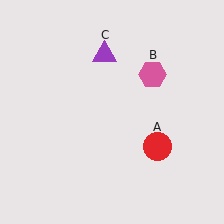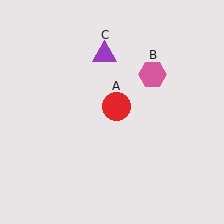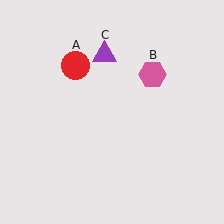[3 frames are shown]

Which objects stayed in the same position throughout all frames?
Pink hexagon (object B) and purple triangle (object C) remained stationary.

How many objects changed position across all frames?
1 object changed position: red circle (object A).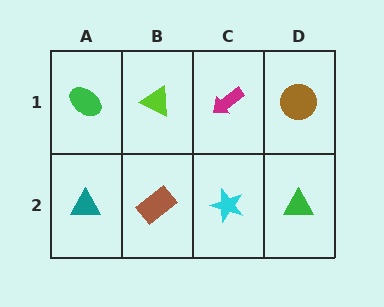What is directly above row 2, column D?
A brown circle.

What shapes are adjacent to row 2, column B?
A lime triangle (row 1, column B), a teal triangle (row 2, column A), a cyan star (row 2, column C).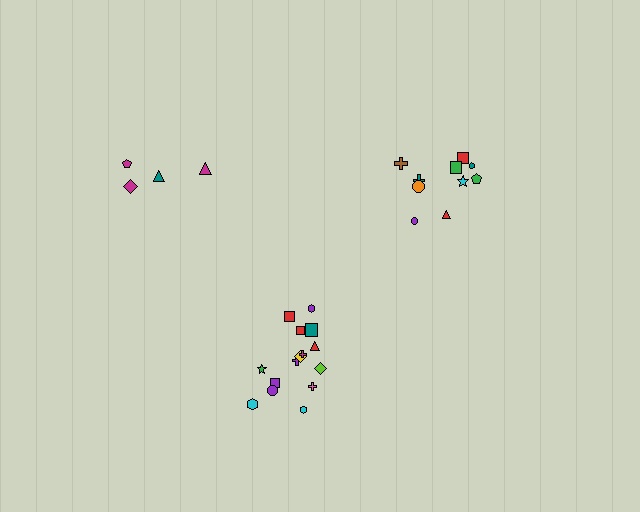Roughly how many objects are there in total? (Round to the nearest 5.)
Roughly 30 objects in total.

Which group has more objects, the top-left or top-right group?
The top-right group.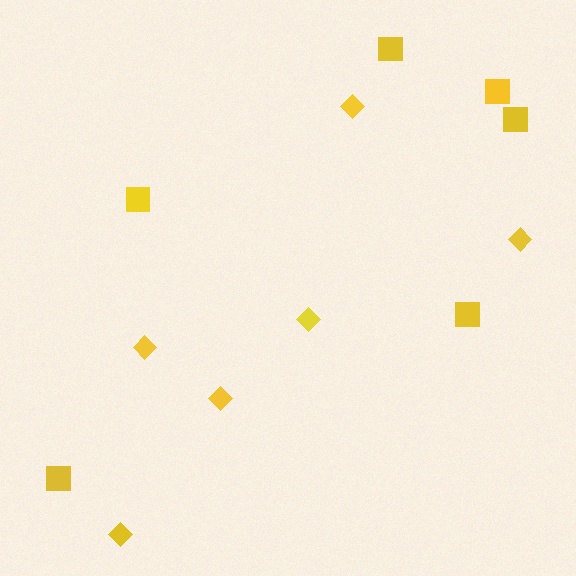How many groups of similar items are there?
There are 2 groups: one group of squares (6) and one group of diamonds (6).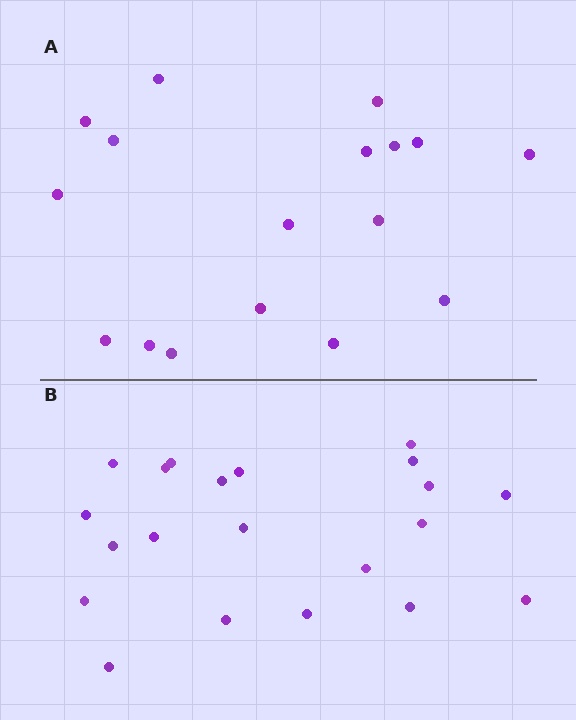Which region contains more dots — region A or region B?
Region B (the bottom region) has more dots.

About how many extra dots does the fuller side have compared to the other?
Region B has about 4 more dots than region A.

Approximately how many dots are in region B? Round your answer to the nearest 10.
About 20 dots. (The exact count is 21, which rounds to 20.)